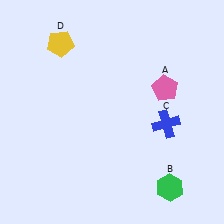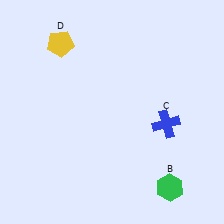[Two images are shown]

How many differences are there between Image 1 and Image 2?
There is 1 difference between the two images.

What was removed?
The pink pentagon (A) was removed in Image 2.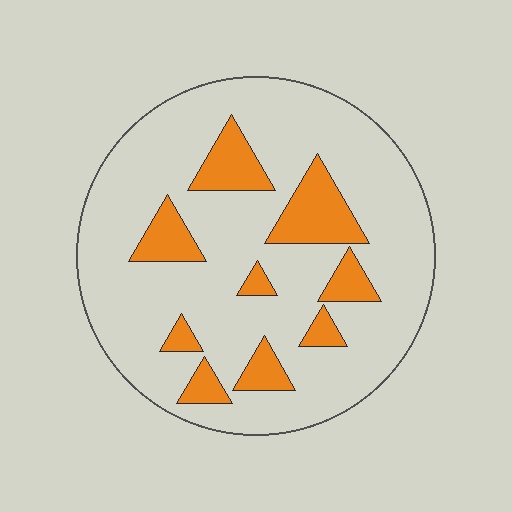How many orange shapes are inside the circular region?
9.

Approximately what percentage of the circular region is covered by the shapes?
Approximately 20%.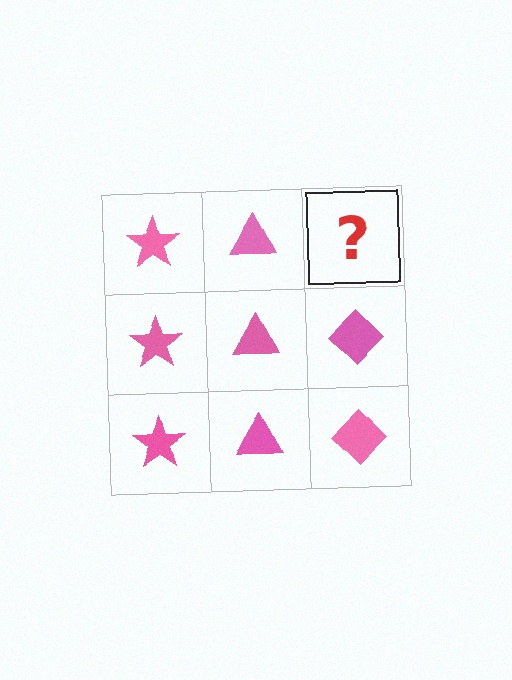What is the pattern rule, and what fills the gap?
The rule is that each column has a consistent shape. The gap should be filled with a pink diamond.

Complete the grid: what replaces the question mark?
The question mark should be replaced with a pink diamond.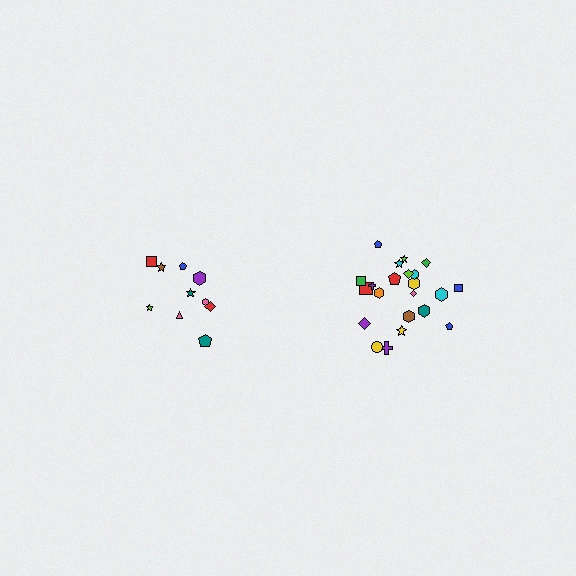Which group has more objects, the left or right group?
The right group.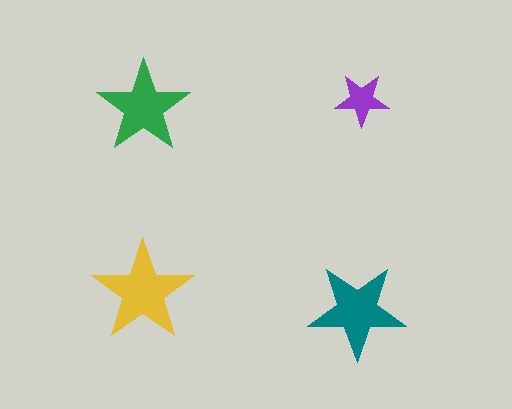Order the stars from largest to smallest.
the yellow one, the teal one, the green one, the purple one.